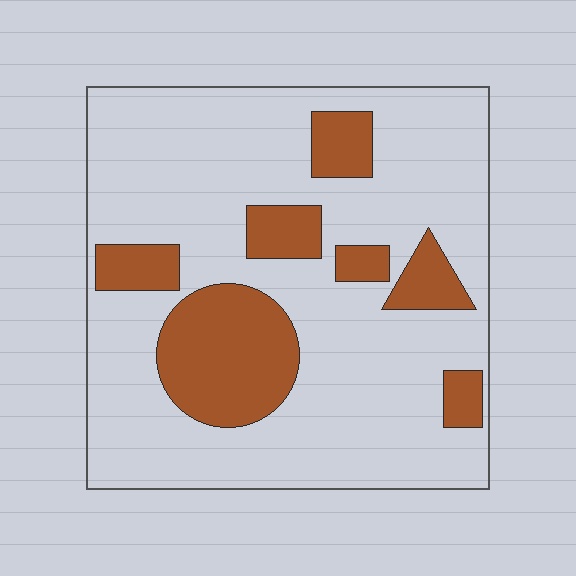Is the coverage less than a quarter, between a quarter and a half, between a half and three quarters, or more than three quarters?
Less than a quarter.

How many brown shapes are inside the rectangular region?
7.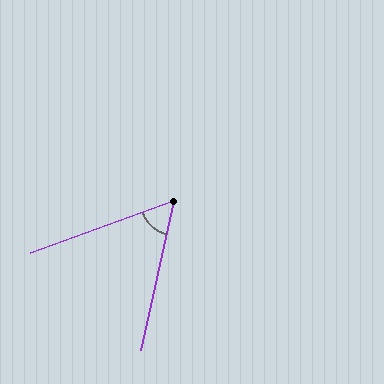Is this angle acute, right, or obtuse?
It is acute.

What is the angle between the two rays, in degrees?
Approximately 57 degrees.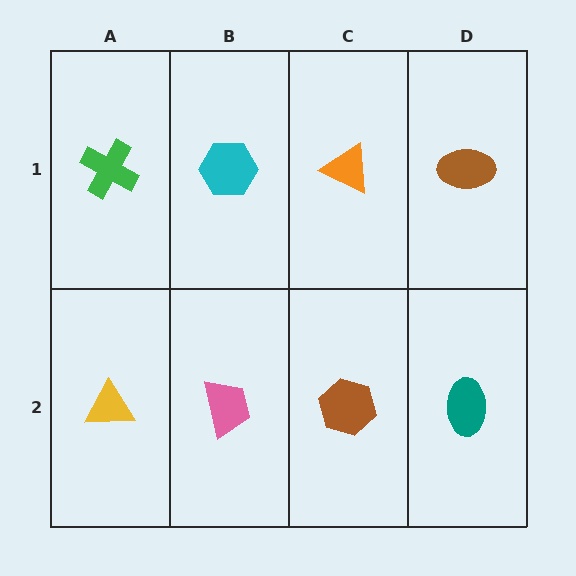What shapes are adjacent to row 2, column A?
A green cross (row 1, column A), a pink trapezoid (row 2, column B).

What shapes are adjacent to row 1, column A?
A yellow triangle (row 2, column A), a cyan hexagon (row 1, column B).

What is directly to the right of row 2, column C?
A teal ellipse.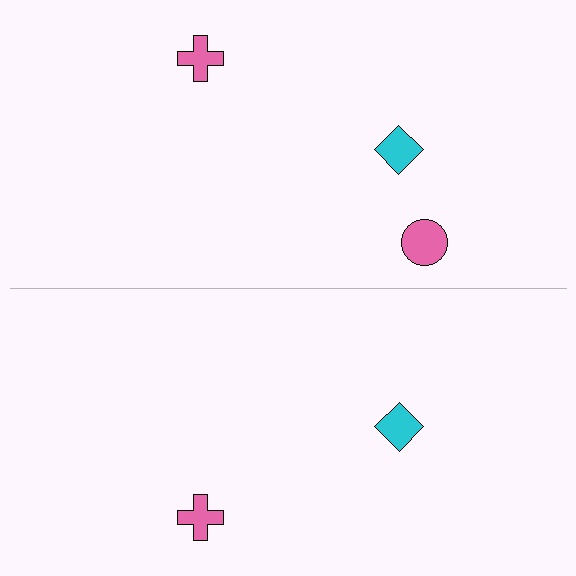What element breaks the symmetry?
A pink circle is missing from the bottom side.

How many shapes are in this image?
There are 5 shapes in this image.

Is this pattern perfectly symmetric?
No, the pattern is not perfectly symmetric. A pink circle is missing from the bottom side.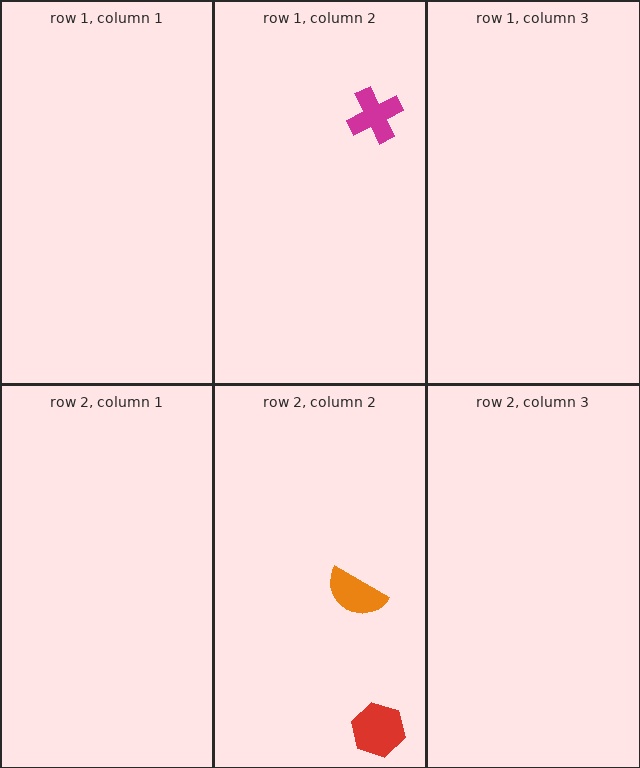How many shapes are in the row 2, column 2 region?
2.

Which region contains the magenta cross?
The row 1, column 2 region.